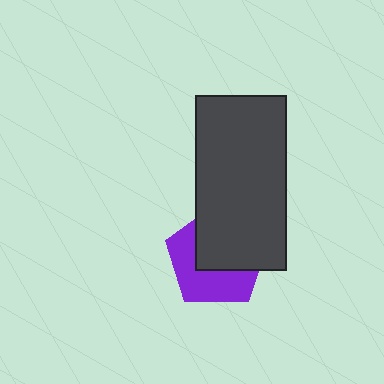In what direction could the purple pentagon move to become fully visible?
The purple pentagon could move toward the lower-left. That would shift it out from behind the dark gray rectangle entirely.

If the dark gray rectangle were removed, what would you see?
You would see the complete purple pentagon.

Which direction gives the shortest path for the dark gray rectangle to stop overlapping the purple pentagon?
Moving toward the upper-right gives the shortest separation.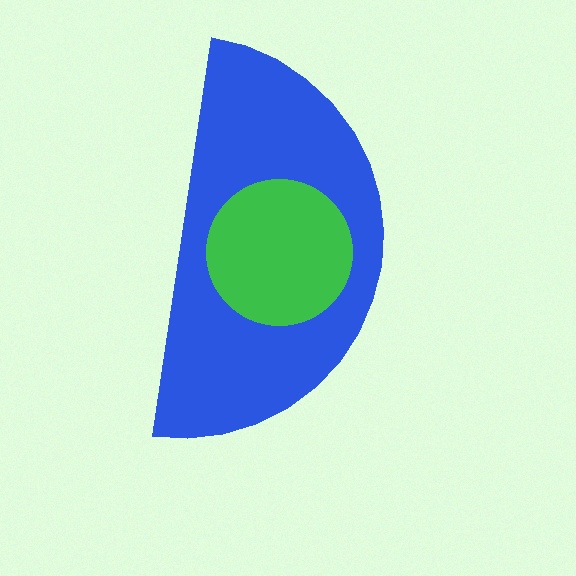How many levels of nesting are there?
2.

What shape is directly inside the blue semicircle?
The green circle.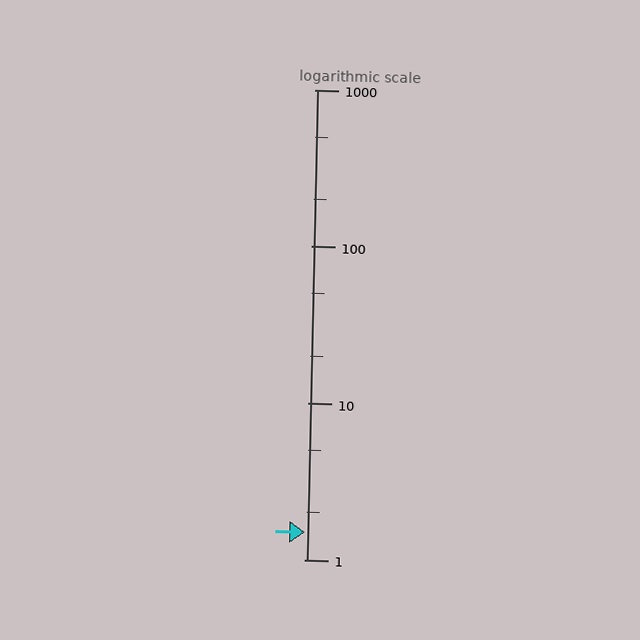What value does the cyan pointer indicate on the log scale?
The pointer indicates approximately 1.5.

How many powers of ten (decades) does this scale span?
The scale spans 3 decades, from 1 to 1000.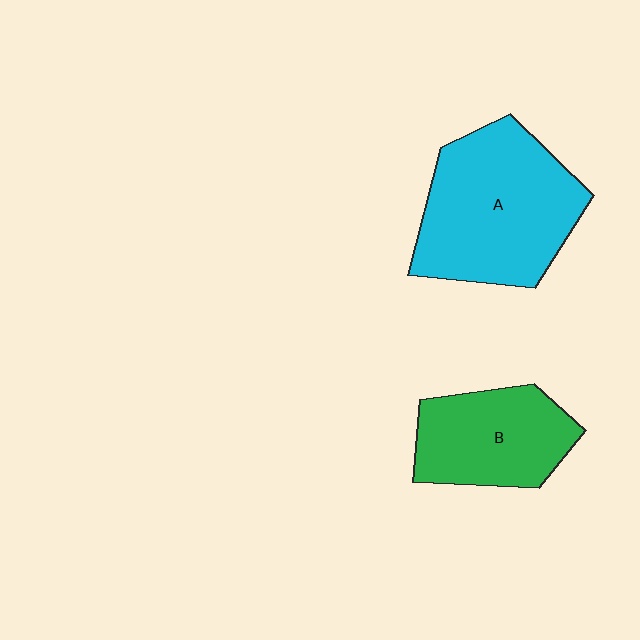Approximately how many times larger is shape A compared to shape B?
Approximately 1.5 times.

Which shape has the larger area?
Shape A (cyan).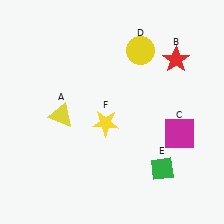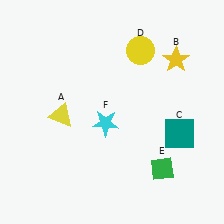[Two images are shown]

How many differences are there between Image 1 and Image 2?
There are 3 differences between the two images.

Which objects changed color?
B changed from red to yellow. C changed from magenta to teal. F changed from yellow to cyan.